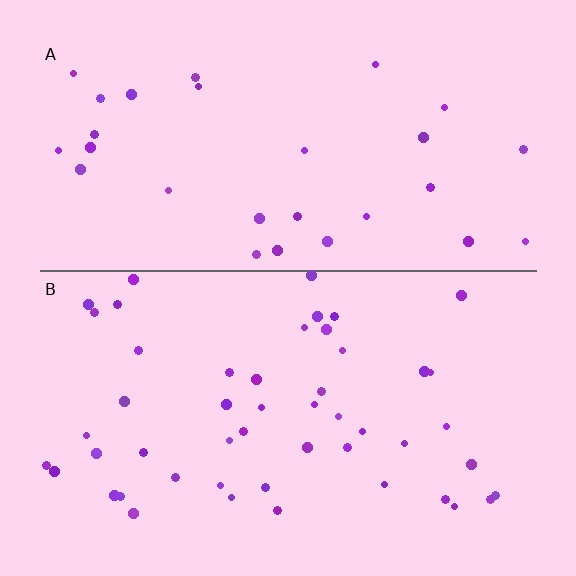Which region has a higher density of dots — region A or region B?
B (the bottom).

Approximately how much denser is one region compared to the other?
Approximately 1.7× — region B over region A.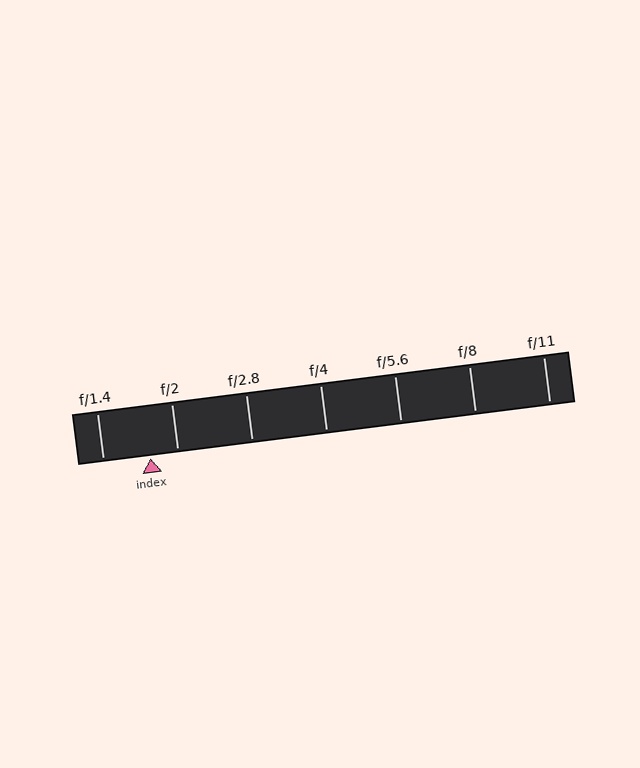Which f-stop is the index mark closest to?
The index mark is closest to f/2.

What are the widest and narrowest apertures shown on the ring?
The widest aperture shown is f/1.4 and the narrowest is f/11.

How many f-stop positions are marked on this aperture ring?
There are 7 f-stop positions marked.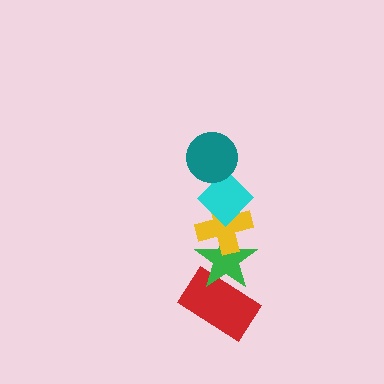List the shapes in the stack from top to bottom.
From top to bottom: the teal circle, the cyan diamond, the yellow cross, the green star, the red rectangle.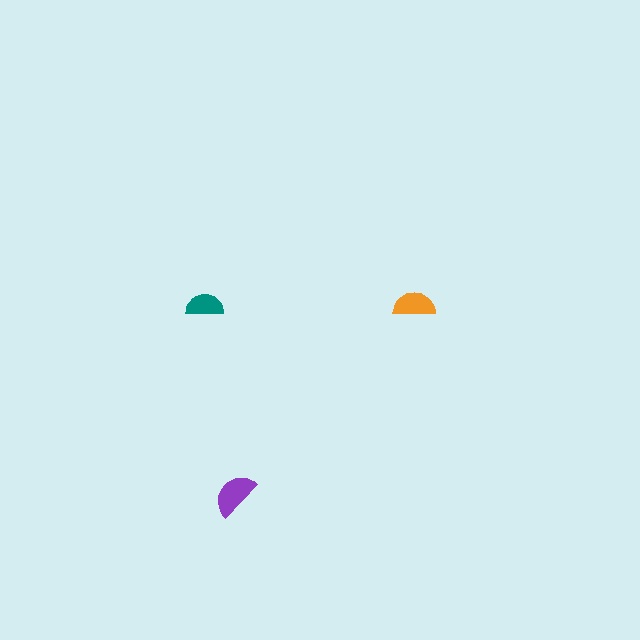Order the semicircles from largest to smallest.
the purple one, the orange one, the teal one.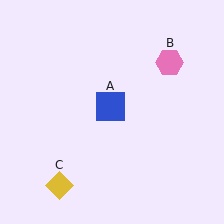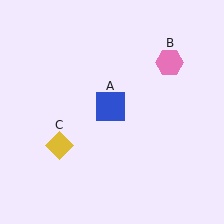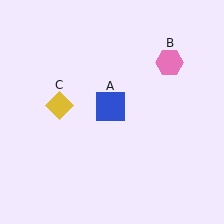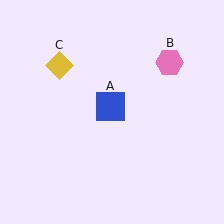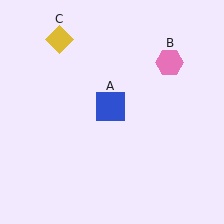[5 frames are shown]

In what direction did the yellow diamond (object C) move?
The yellow diamond (object C) moved up.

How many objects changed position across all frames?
1 object changed position: yellow diamond (object C).